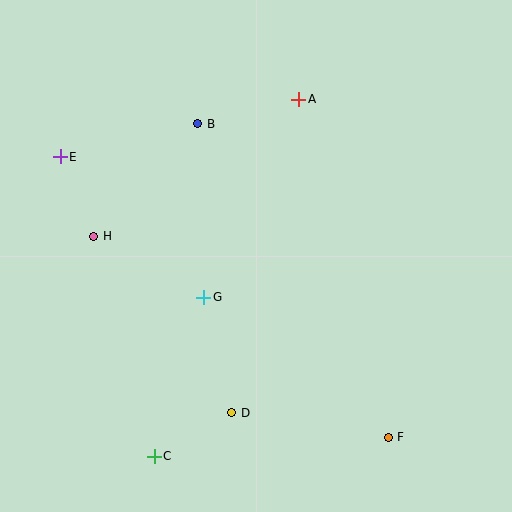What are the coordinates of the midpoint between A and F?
The midpoint between A and F is at (344, 268).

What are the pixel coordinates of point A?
Point A is at (299, 99).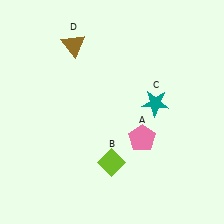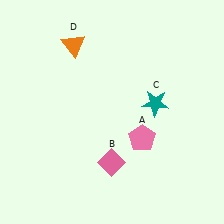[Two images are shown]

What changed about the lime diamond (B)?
In Image 1, B is lime. In Image 2, it changed to pink.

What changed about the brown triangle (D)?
In Image 1, D is brown. In Image 2, it changed to orange.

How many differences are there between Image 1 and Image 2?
There are 2 differences between the two images.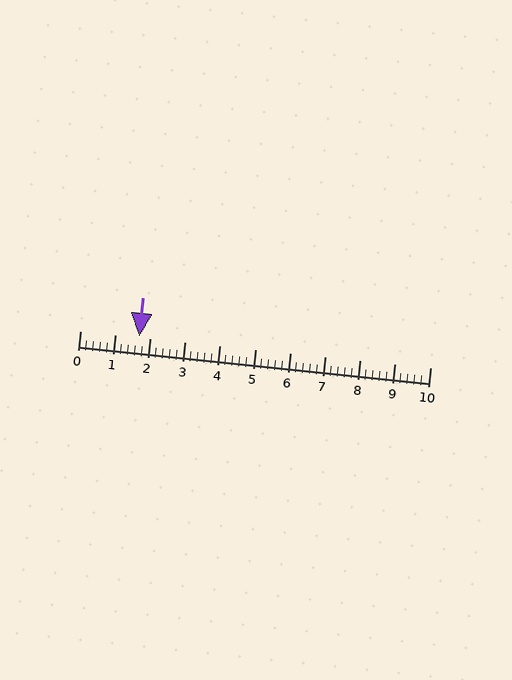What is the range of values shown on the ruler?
The ruler shows values from 0 to 10.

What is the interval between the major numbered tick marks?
The major tick marks are spaced 1 units apart.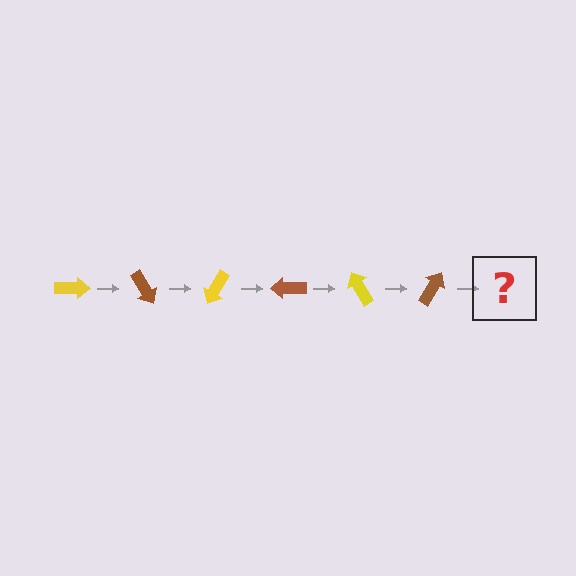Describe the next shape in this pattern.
It should be a yellow arrow, rotated 360 degrees from the start.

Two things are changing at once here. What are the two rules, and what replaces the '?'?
The two rules are that it rotates 60 degrees each step and the color cycles through yellow and brown. The '?' should be a yellow arrow, rotated 360 degrees from the start.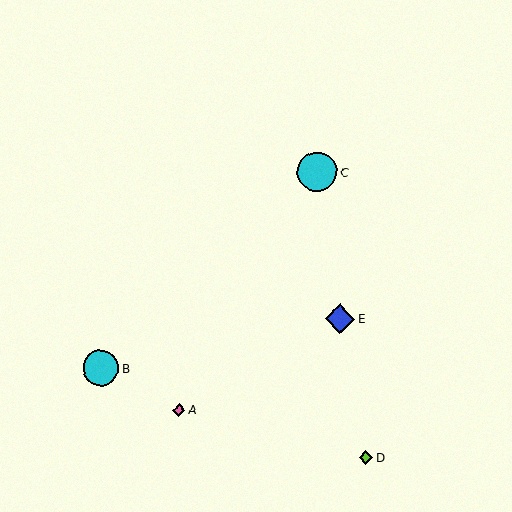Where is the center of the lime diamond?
The center of the lime diamond is at (366, 458).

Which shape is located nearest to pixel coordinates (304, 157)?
The cyan circle (labeled C) at (317, 172) is nearest to that location.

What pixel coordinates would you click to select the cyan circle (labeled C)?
Click at (317, 172) to select the cyan circle C.